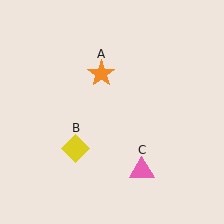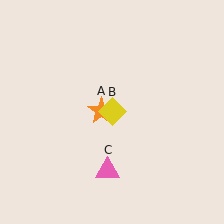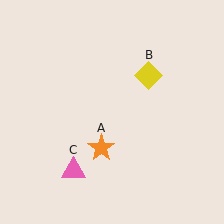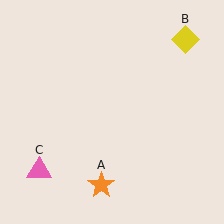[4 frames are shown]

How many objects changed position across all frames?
3 objects changed position: orange star (object A), yellow diamond (object B), pink triangle (object C).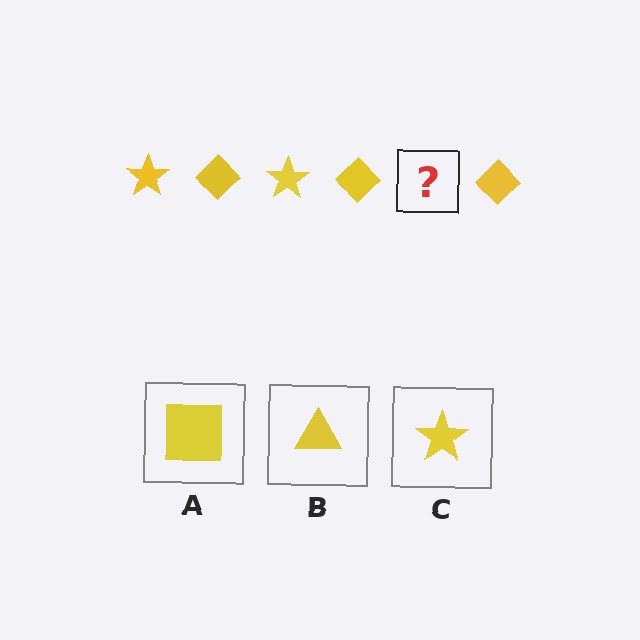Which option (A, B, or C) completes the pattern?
C.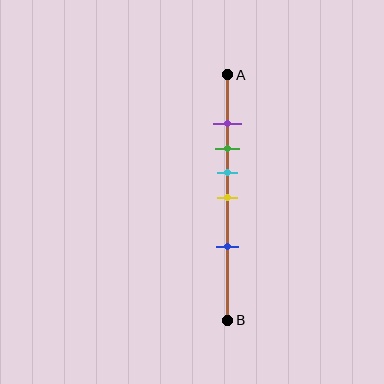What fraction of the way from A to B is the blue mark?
The blue mark is approximately 70% (0.7) of the way from A to B.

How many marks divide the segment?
There are 5 marks dividing the segment.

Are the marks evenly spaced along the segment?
No, the marks are not evenly spaced.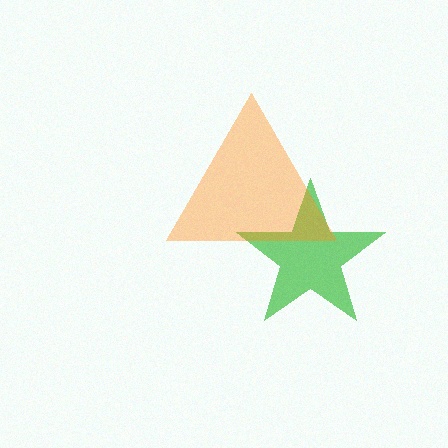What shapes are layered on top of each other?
The layered shapes are: a green star, an orange triangle.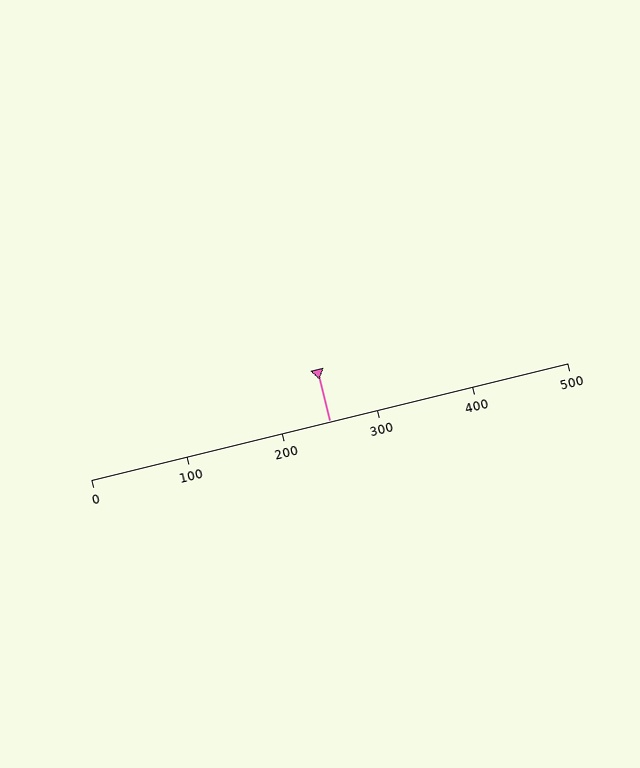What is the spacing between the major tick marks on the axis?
The major ticks are spaced 100 apart.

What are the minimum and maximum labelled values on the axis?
The axis runs from 0 to 500.